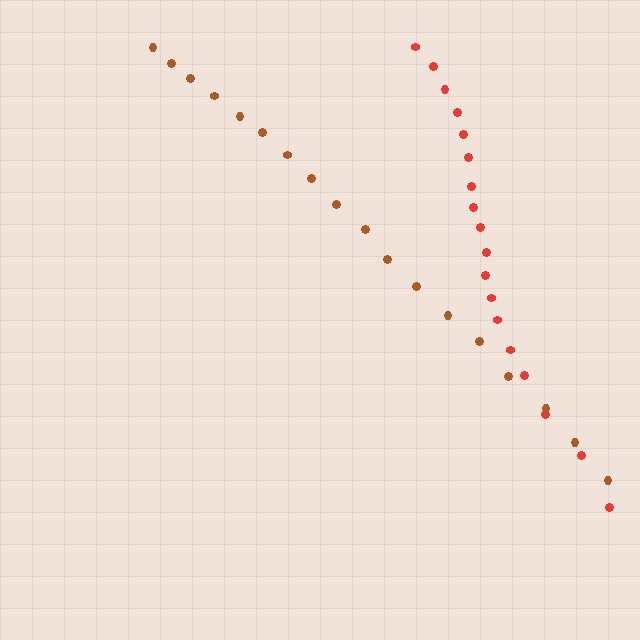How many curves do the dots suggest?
There are 2 distinct paths.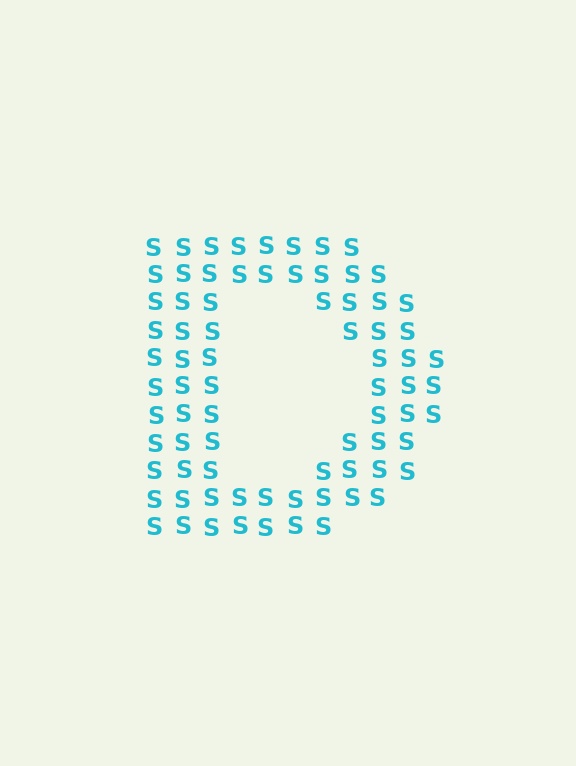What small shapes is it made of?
It is made of small letter S's.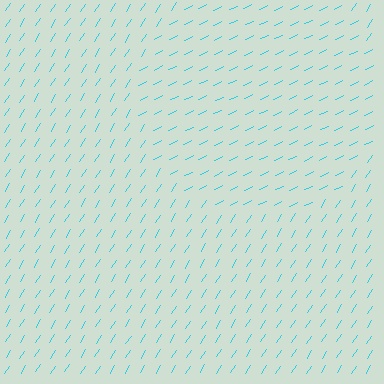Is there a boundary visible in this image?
Yes, there is a texture boundary formed by a change in line orientation.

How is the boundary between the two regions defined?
The boundary is defined purely by a change in line orientation (approximately 31 degrees difference). All lines are the same color and thickness.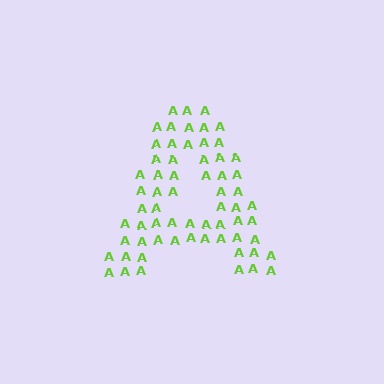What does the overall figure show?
The overall figure shows the letter A.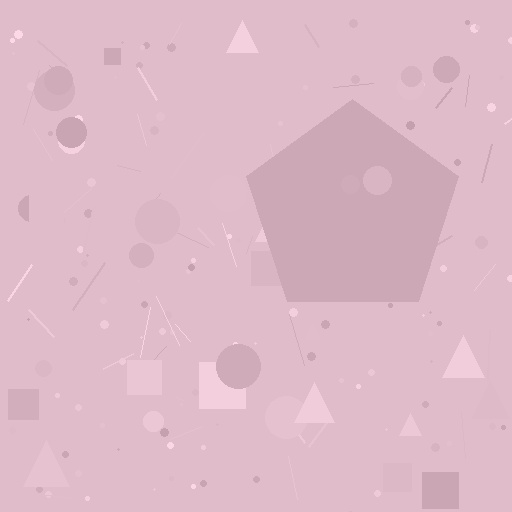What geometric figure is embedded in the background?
A pentagon is embedded in the background.